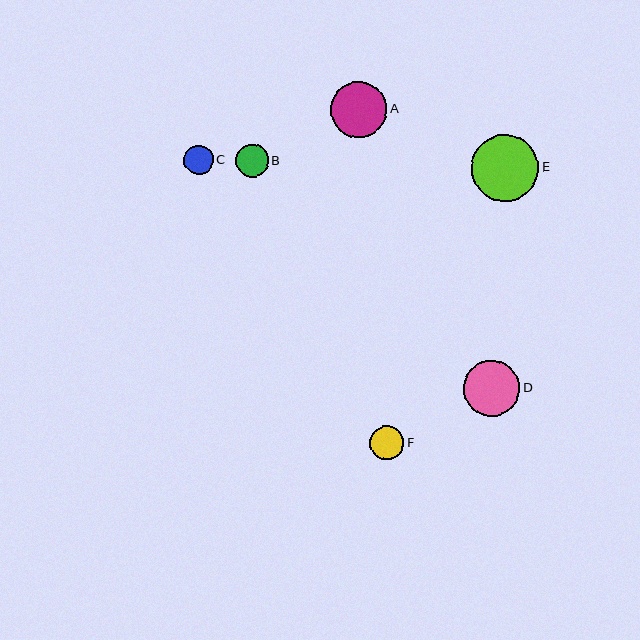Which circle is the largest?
Circle E is the largest with a size of approximately 67 pixels.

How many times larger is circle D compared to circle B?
Circle D is approximately 1.7 times the size of circle B.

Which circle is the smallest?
Circle C is the smallest with a size of approximately 29 pixels.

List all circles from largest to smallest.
From largest to smallest: E, A, D, F, B, C.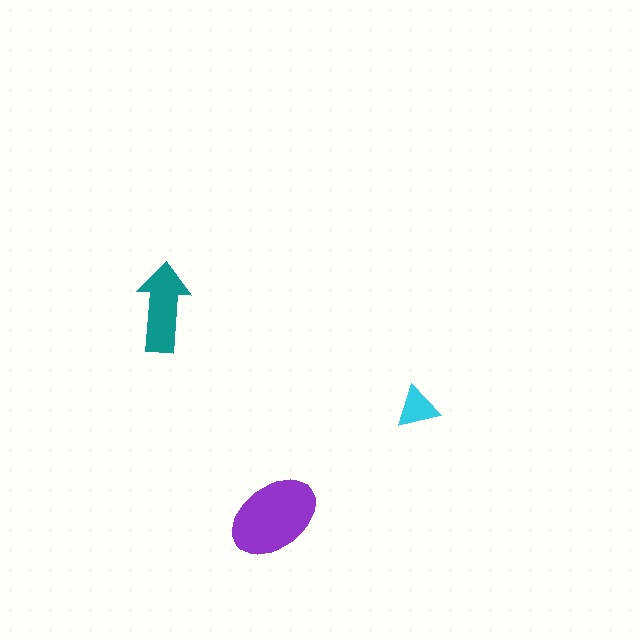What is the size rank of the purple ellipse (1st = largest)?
1st.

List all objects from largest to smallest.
The purple ellipse, the teal arrow, the cyan triangle.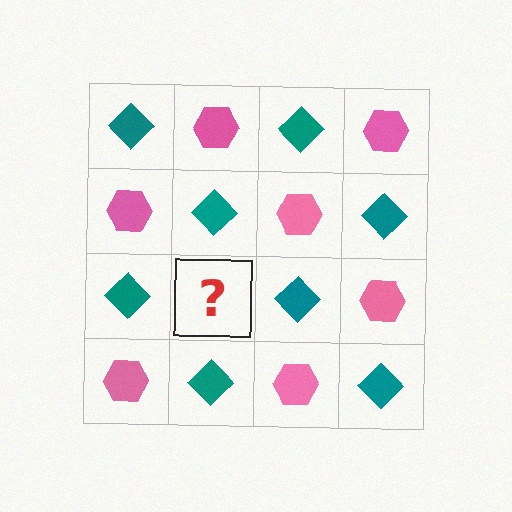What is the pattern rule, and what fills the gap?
The rule is that it alternates teal diamond and pink hexagon in a checkerboard pattern. The gap should be filled with a pink hexagon.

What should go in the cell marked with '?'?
The missing cell should contain a pink hexagon.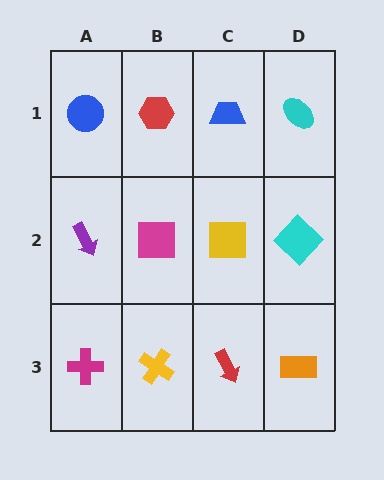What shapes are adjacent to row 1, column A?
A purple arrow (row 2, column A), a red hexagon (row 1, column B).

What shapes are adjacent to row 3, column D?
A cyan diamond (row 2, column D), a red arrow (row 3, column C).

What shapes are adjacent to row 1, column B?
A magenta square (row 2, column B), a blue circle (row 1, column A), a blue trapezoid (row 1, column C).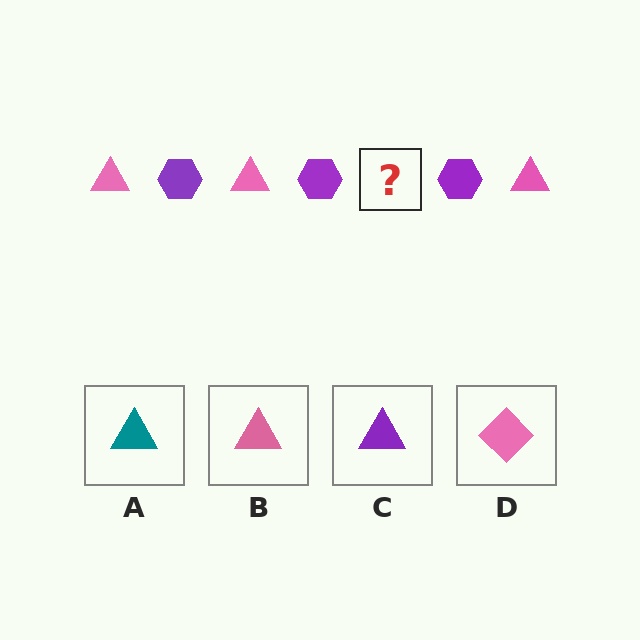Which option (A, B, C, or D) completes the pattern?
B.